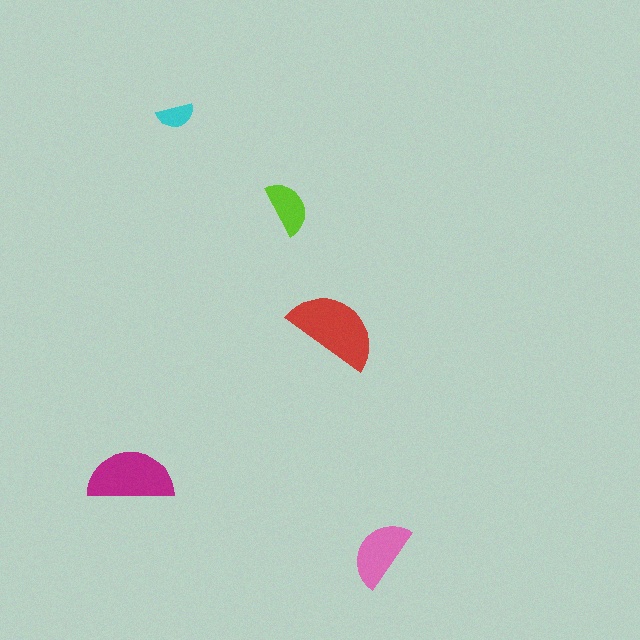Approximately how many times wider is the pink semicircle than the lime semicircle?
About 1.5 times wider.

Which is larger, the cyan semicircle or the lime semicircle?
The lime one.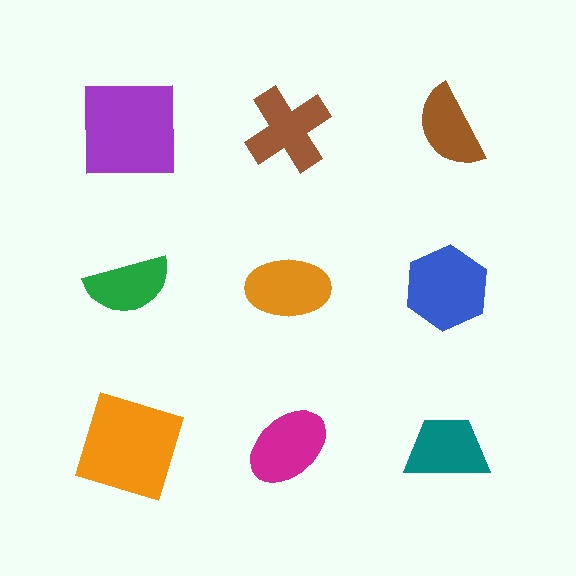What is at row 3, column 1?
An orange square.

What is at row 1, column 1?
A purple square.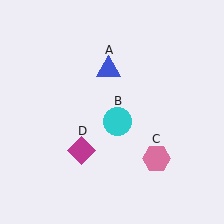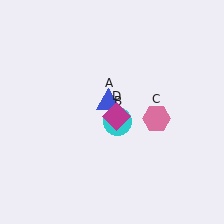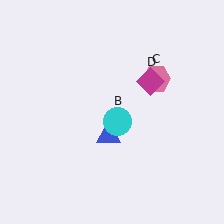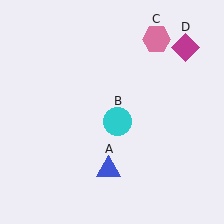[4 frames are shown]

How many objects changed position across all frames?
3 objects changed position: blue triangle (object A), pink hexagon (object C), magenta diamond (object D).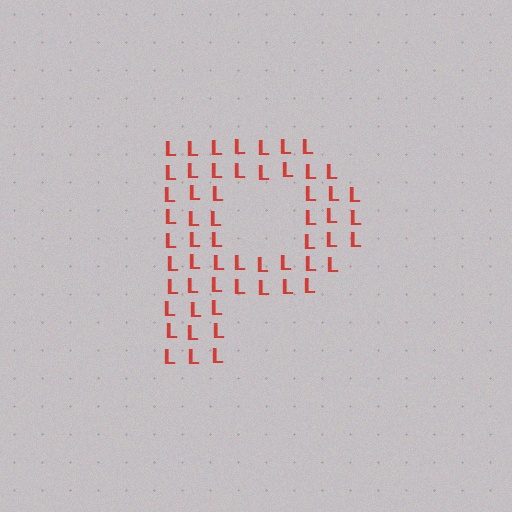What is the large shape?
The large shape is the letter P.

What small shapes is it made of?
It is made of small letter L's.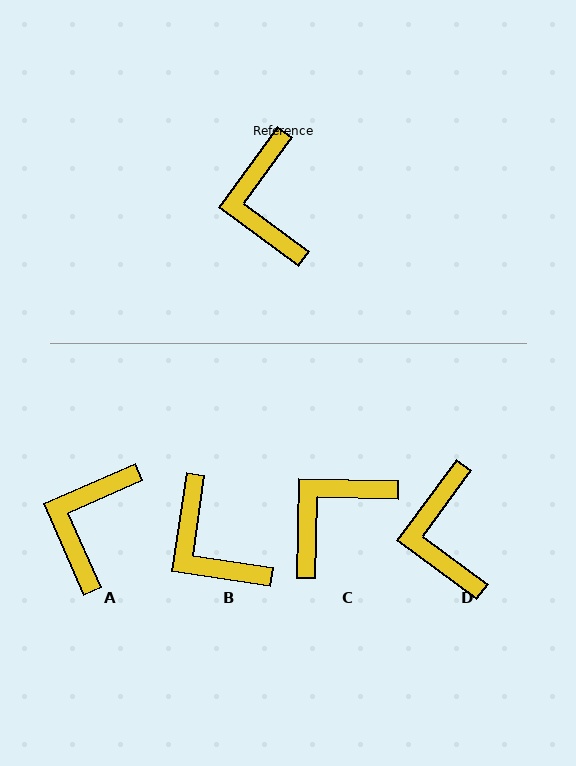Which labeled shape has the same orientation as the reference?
D.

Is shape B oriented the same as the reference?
No, it is off by about 28 degrees.